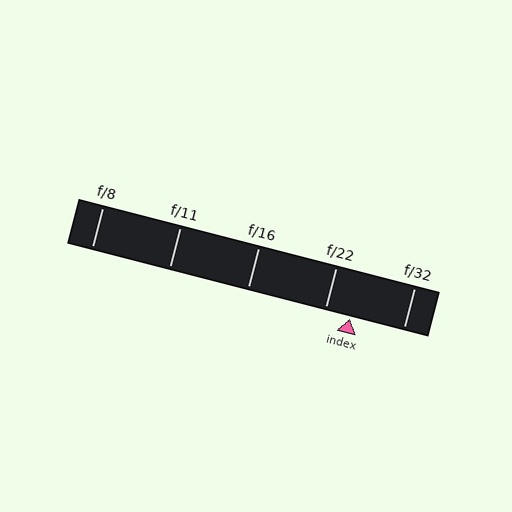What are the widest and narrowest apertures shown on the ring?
The widest aperture shown is f/8 and the narrowest is f/32.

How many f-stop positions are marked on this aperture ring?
There are 5 f-stop positions marked.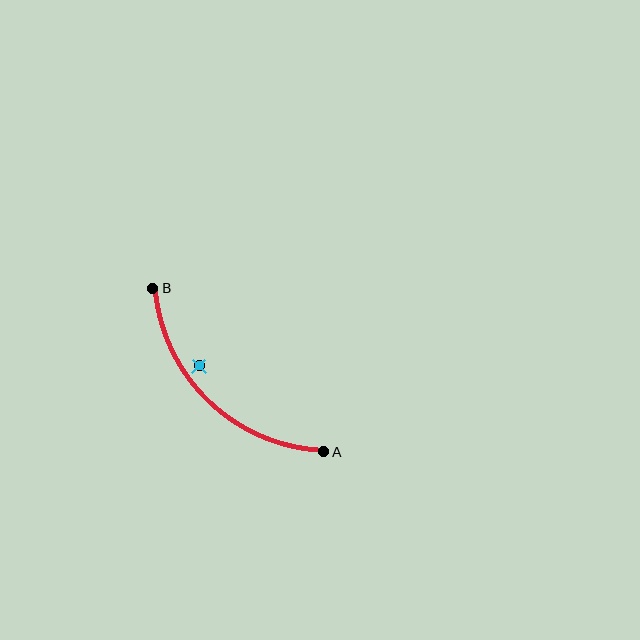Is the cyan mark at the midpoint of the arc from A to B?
No — the cyan mark does not lie on the arc at all. It sits slightly inside the curve.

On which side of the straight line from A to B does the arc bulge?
The arc bulges below and to the left of the straight line connecting A and B.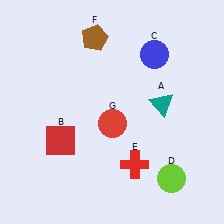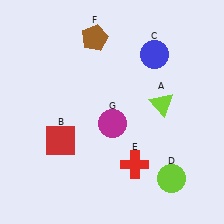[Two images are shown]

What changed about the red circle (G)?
In Image 1, G is red. In Image 2, it changed to magenta.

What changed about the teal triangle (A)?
In Image 1, A is teal. In Image 2, it changed to lime.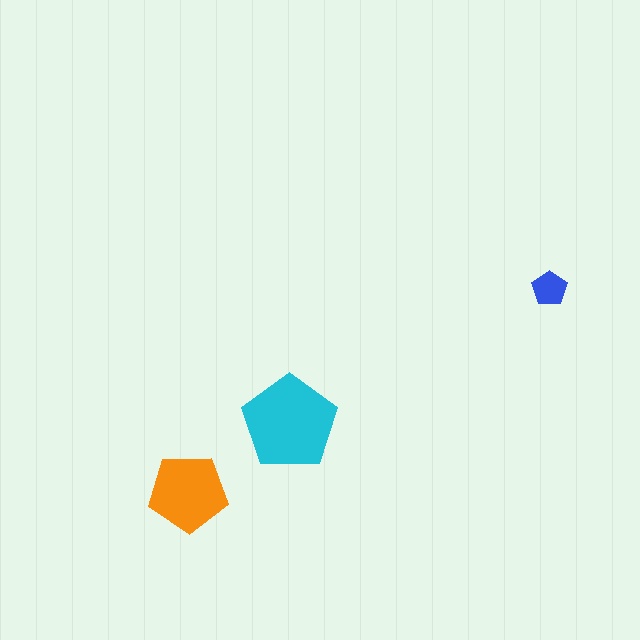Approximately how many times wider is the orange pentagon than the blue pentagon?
About 2 times wider.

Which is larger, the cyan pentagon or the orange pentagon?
The cyan one.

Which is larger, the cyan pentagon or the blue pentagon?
The cyan one.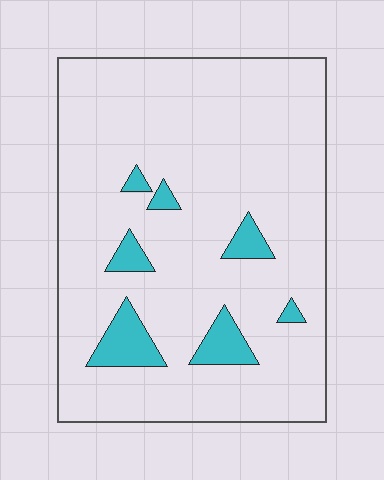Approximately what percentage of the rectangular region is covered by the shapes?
Approximately 10%.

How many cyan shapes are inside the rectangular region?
7.